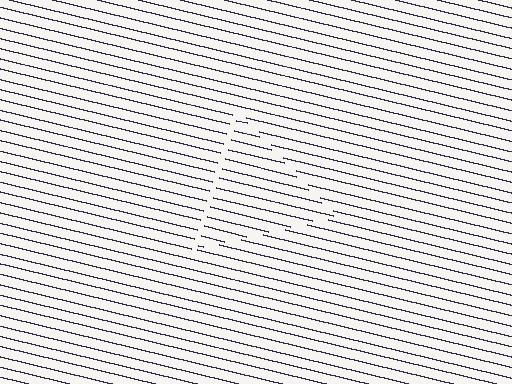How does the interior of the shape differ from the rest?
The interior of the shape contains the same grating, shifted by half a period — the contour is defined by the phase discontinuity where line-ends from the inner and outer gratings abut.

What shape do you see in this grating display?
An illusory triangle. The interior of the shape contains the same grating, shifted by half a period — the contour is defined by the phase discontinuity where line-ends from the inner and outer gratings abut.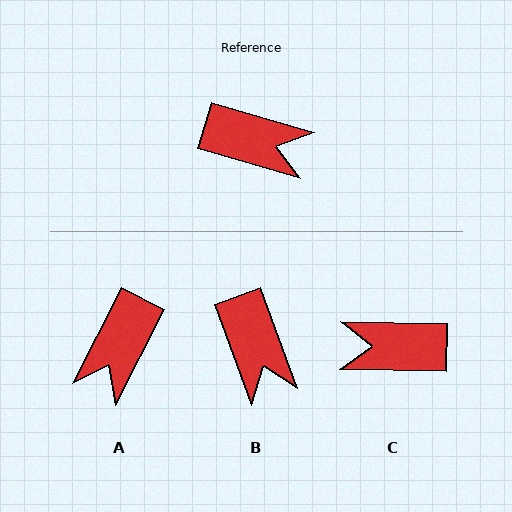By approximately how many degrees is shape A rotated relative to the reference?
Approximately 101 degrees clockwise.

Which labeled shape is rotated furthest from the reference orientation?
C, about 165 degrees away.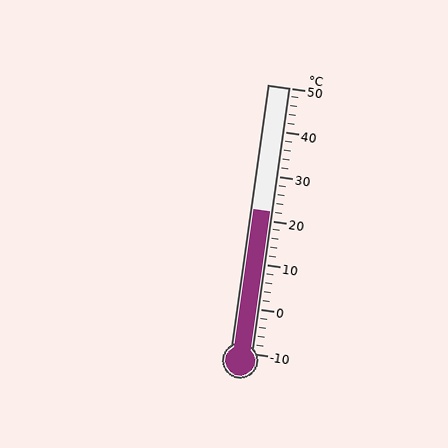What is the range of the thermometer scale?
The thermometer scale ranges from -10°C to 50°C.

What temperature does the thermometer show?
The thermometer shows approximately 22°C.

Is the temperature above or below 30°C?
The temperature is below 30°C.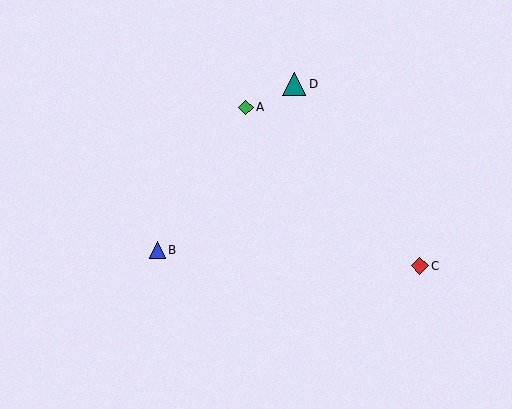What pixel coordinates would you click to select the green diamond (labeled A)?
Click at (246, 107) to select the green diamond A.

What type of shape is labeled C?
Shape C is a red diamond.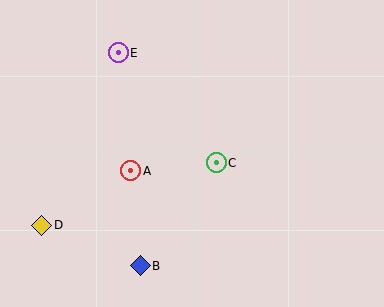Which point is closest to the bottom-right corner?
Point C is closest to the bottom-right corner.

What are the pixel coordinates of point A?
Point A is at (131, 171).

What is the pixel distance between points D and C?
The distance between D and C is 185 pixels.